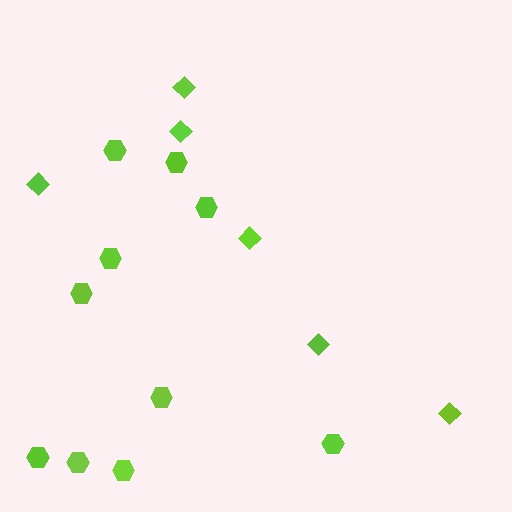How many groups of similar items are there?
There are 2 groups: one group of hexagons (10) and one group of diamonds (6).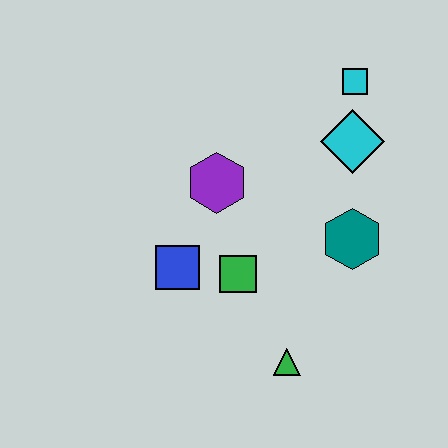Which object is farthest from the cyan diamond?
The green triangle is farthest from the cyan diamond.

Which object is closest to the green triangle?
The green square is closest to the green triangle.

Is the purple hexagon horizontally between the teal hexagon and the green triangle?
No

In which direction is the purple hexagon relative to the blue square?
The purple hexagon is above the blue square.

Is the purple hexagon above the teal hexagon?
Yes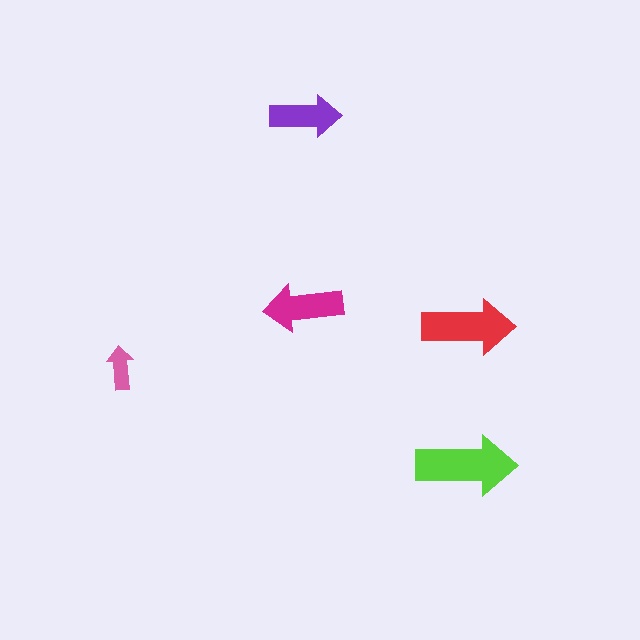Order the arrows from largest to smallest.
the lime one, the red one, the magenta one, the purple one, the pink one.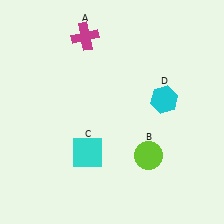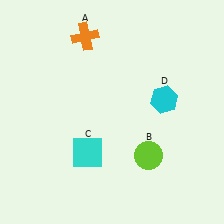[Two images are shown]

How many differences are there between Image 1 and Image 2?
There is 1 difference between the two images.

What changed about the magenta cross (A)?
In Image 1, A is magenta. In Image 2, it changed to orange.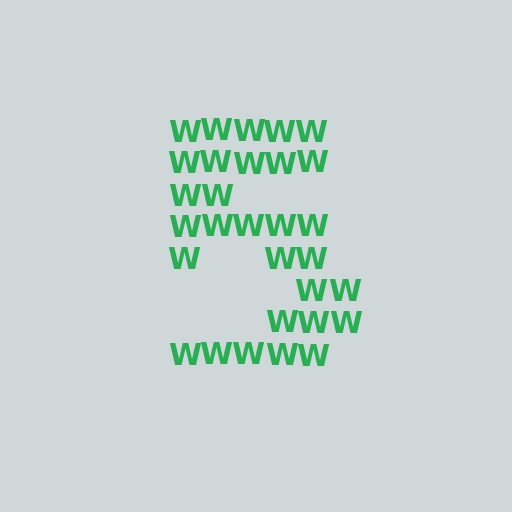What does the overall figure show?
The overall figure shows the digit 5.